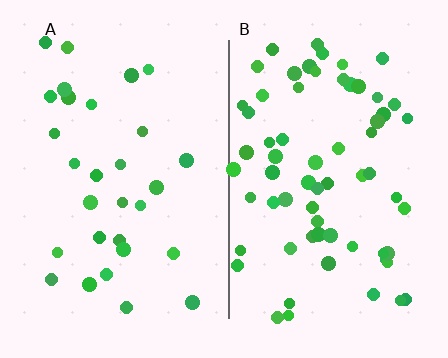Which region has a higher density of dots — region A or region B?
B (the right).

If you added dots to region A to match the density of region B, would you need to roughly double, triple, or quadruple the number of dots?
Approximately double.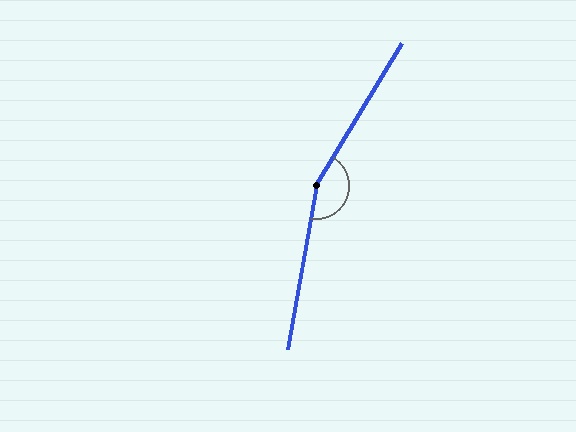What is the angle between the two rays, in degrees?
Approximately 159 degrees.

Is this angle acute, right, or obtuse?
It is obtuse.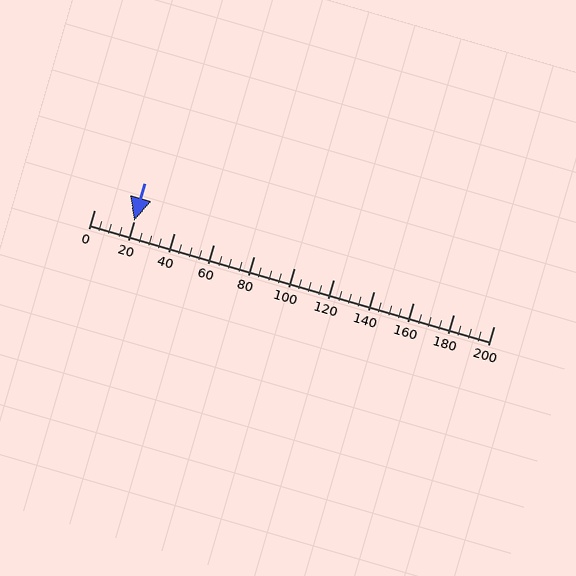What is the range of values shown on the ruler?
The ruler shows values from 0 to 200.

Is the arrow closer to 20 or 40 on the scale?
The arrow is closer to 20.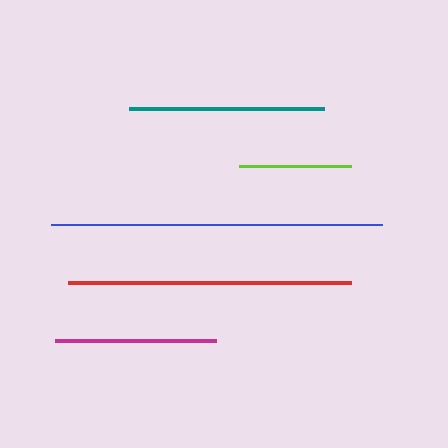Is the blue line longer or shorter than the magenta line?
The blue line is longer than the magenta line.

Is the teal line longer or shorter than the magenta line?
The teal line is longer than the magenta line.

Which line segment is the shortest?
The lime line is the shortest at approximately 111 pixels.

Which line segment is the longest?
The blue line is the longest at approximately 331 pixels.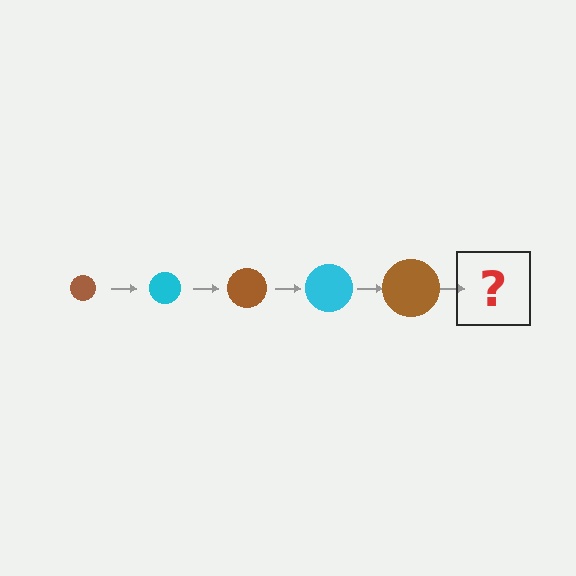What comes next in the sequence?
The next element should be a cyan circle, larger than the previous one.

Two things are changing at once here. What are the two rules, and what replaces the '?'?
The two rules are that the circle grows larger each step and the color cycles through brown and cyan. The '?' should be a cyan circle, larger than the previous one.